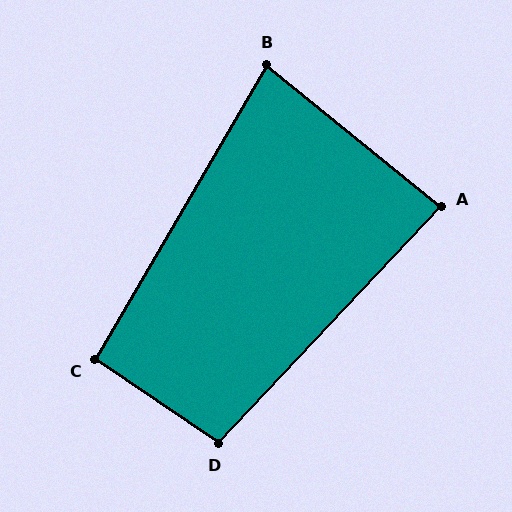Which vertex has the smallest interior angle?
B, at approximately 81 degrees.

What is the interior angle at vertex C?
Approximately 94 degrees (approximately right).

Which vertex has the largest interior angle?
D, at approximately 99 degrees.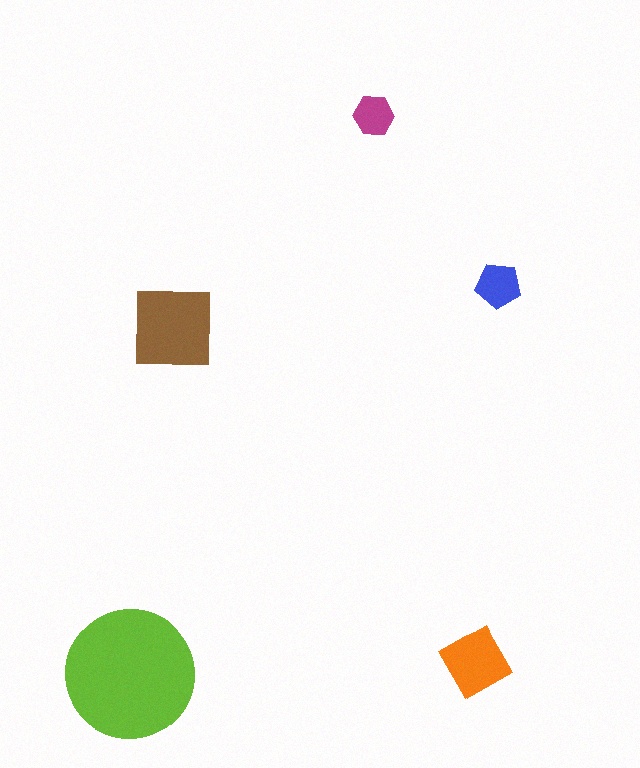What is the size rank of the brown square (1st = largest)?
2nd.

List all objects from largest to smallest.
The lime circle, the brown square, the orange diamond, the blue pentagon, the magenta hexagon.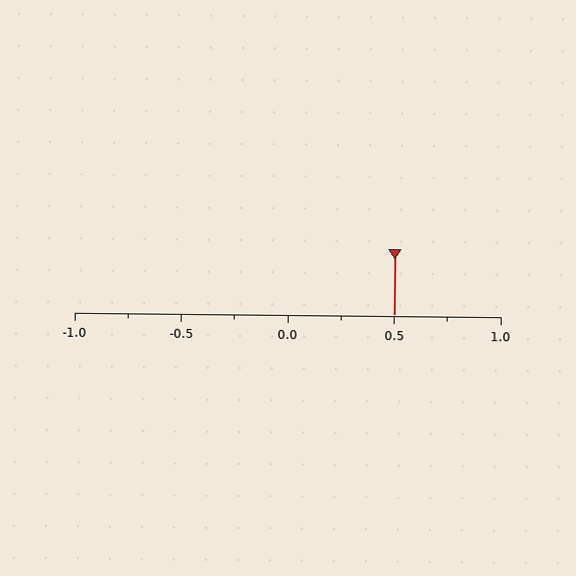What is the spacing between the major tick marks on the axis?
The major ticks are spaced 0.5 apart.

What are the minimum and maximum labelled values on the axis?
The axis runs from -1.0 to 1.0.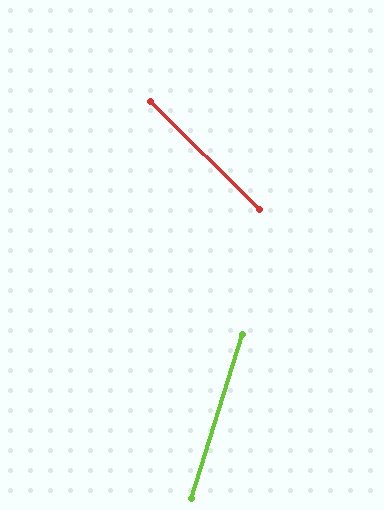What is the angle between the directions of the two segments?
Approximately 62 degrees.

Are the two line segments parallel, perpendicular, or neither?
Neither parallel nor perpendicular — they differ by about 62°.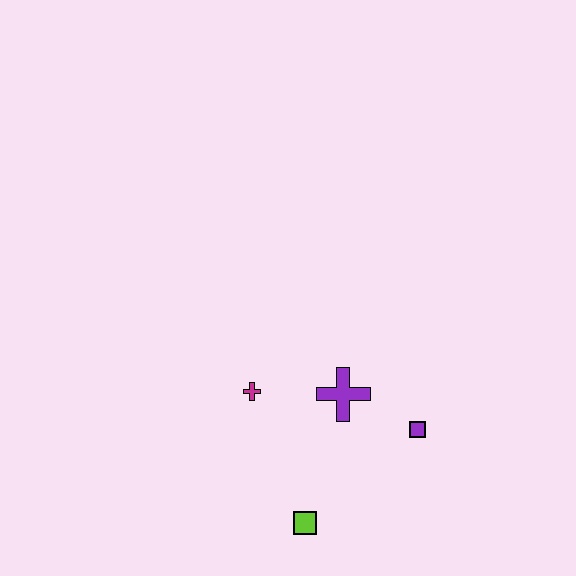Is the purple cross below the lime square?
No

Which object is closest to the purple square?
The purple cross is closest to the purple square.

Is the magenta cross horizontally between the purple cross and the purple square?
No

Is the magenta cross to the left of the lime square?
Yes